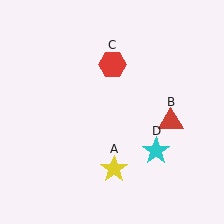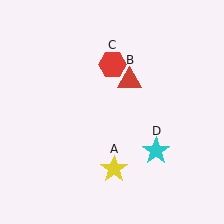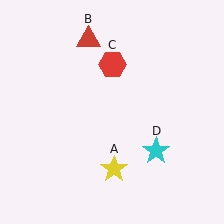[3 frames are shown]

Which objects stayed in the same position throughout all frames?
Yellow star (object A) and red hexagon (object C) and cyan star (object D) remained stationary.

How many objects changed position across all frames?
1 object changed position: red triangle (object B).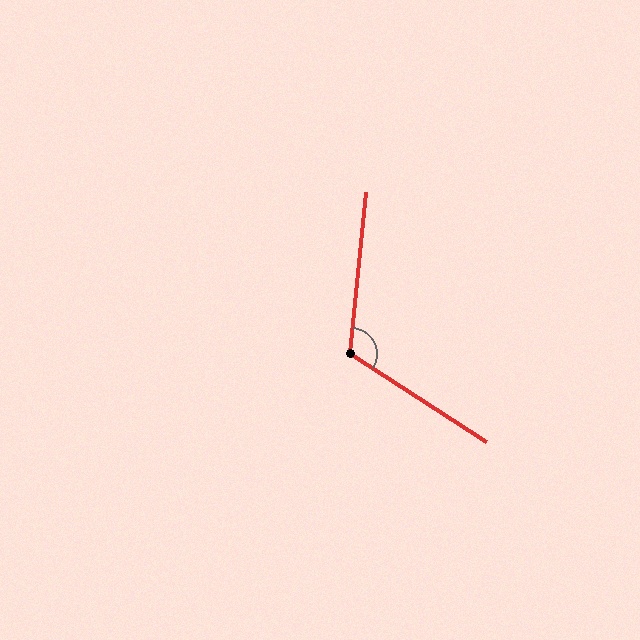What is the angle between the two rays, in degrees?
Approximately 117 degrees.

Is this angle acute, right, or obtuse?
It is obtuse.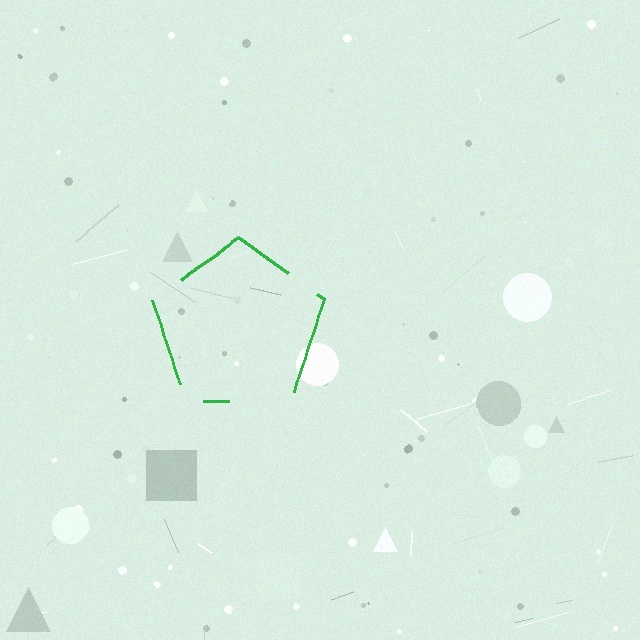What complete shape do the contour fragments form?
The contour fragments form a pentagon.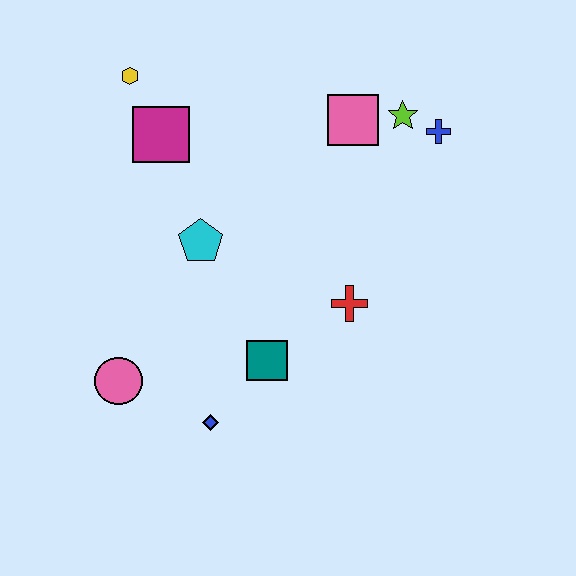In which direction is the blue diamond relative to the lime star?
The blue diamond is below the lime star.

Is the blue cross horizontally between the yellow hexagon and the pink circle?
No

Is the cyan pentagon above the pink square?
No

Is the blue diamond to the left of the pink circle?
No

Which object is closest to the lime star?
The blue cross is closest to the lime star.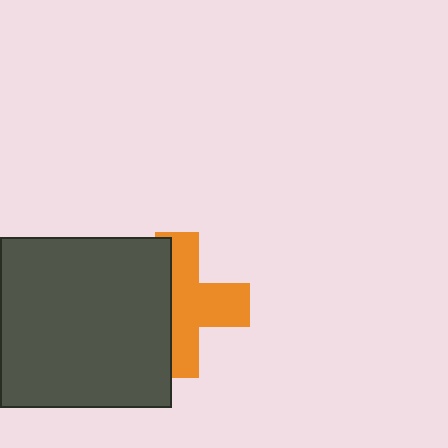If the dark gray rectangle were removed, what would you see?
You would see the complete orange cross.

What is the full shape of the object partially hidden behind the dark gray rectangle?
The partially hidden object is an orange cross.